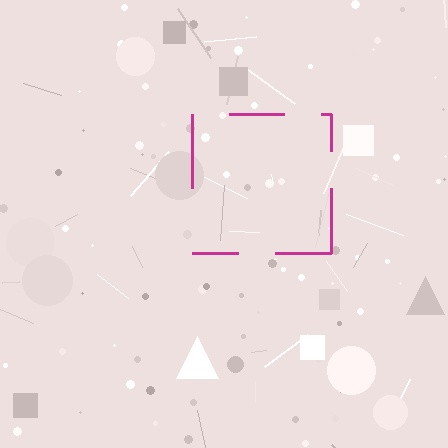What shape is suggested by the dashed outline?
The dashed outline suggests a square.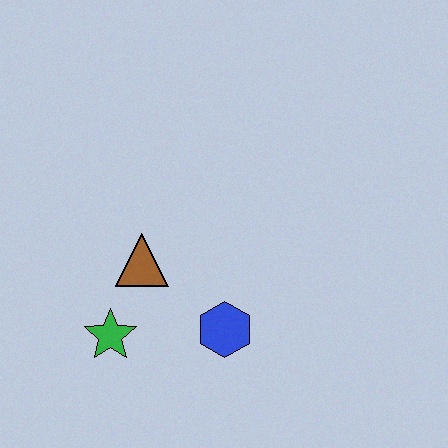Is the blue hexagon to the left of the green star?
No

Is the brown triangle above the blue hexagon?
Yes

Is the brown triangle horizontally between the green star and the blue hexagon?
Yes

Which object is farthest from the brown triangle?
The blue hexagon is farthest from the brown triangle.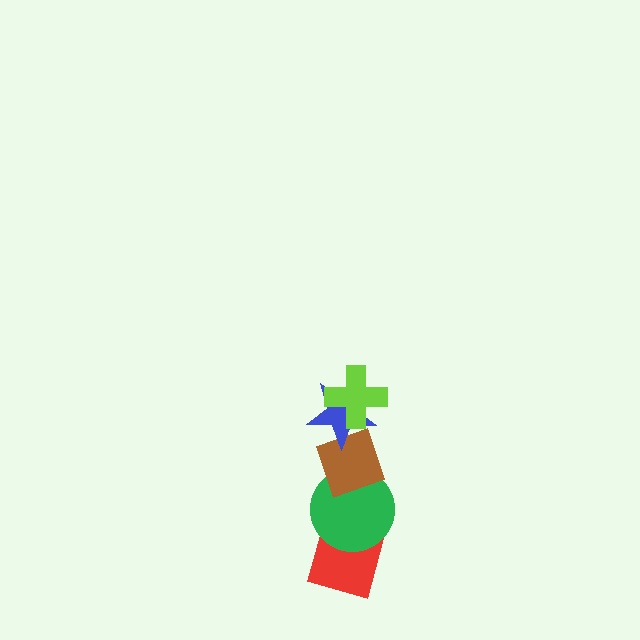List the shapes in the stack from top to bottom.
From top to bottom: the lime cross, the blue star, the brown diamond, the green circle, the red diamond.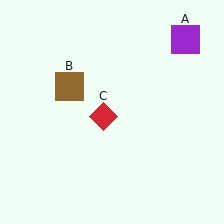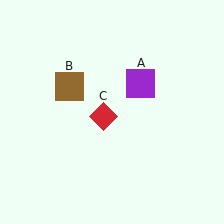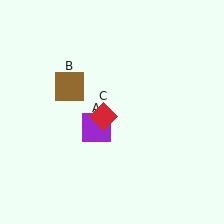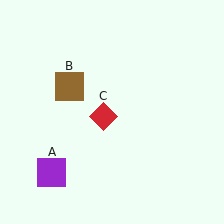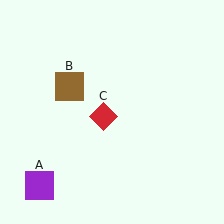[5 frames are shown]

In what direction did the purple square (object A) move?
The purple square (object A) moved down and to the left.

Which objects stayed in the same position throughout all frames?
Brown square (object B) and red diamond (object C) remained stationary.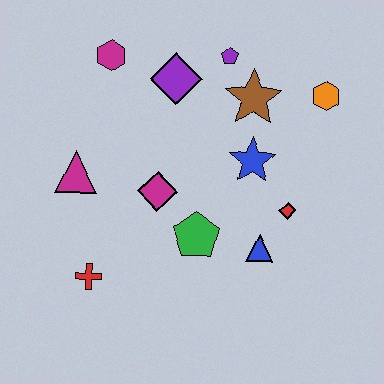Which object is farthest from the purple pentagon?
The red cross is farthest from the purple pentagon.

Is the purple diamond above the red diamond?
Yes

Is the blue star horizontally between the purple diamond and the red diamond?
Yes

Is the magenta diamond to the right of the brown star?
No